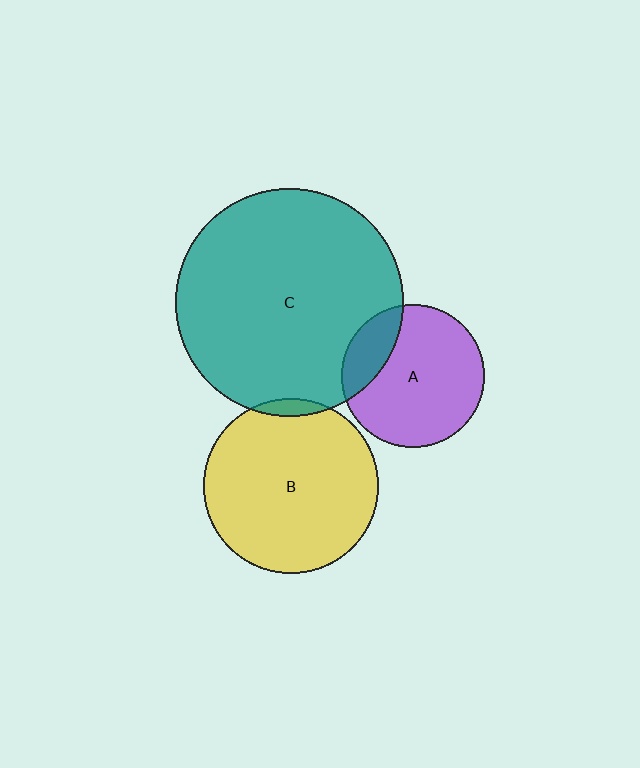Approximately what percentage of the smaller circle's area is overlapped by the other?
Approximately 20%.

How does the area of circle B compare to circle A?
Approximately 1.5 times.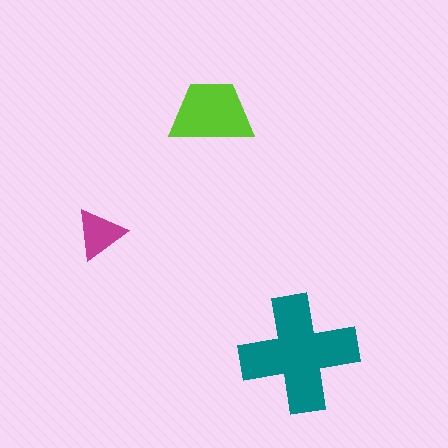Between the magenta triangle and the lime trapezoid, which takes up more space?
The lime trapezoid.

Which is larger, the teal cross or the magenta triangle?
The teal cross.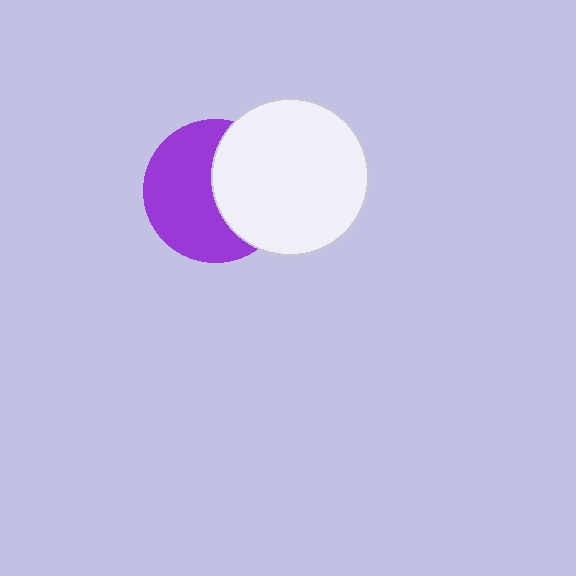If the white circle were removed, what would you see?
You would see the complete purple circle.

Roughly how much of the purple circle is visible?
About half of it is visible (roughly 57%).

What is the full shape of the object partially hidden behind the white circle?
The partially hidden object is a purple circle.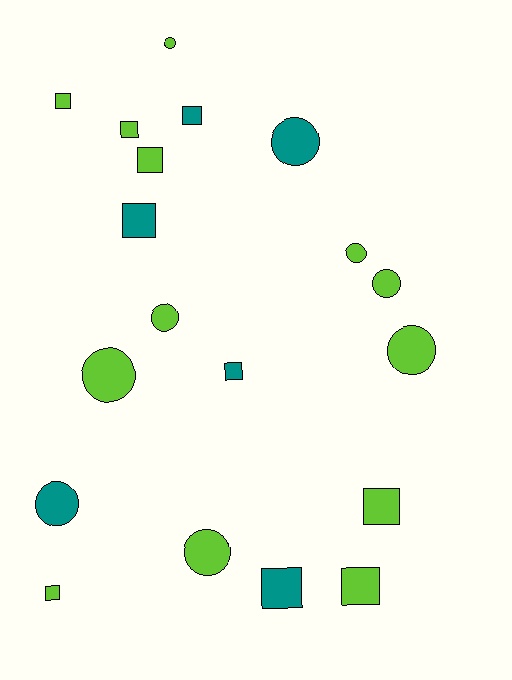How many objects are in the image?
There are 19 objects.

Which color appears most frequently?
Lime, with 13 objects.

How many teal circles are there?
There are 2 teal circles.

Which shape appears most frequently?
Square, with 10 objects.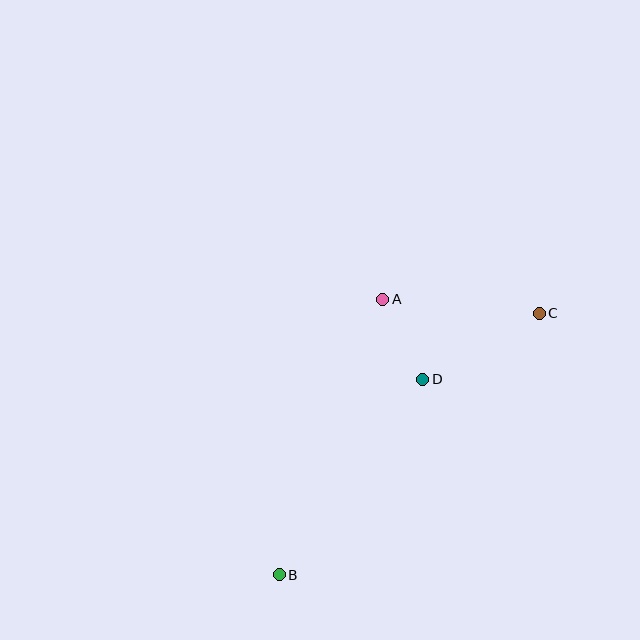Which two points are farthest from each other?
Points B and C are farthest from each other.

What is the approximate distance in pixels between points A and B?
The distance between A and B is approximately 295 pixels.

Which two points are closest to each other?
Points A and D are closest to each other.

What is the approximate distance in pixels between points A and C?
The distance between A and C is approximately 157 pixels.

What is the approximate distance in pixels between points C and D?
The distance between C and D is approximately 134 pixels.